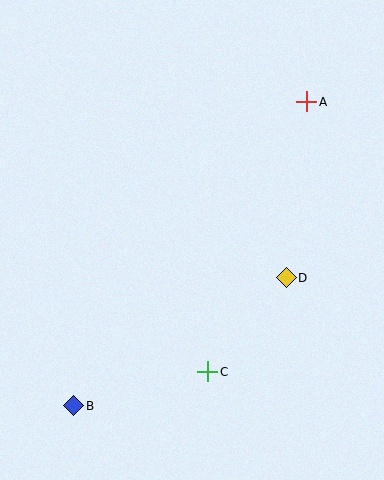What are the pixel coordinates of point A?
Point A is at (307, 102).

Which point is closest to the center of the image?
Point D at (286, 278) is closest to the center.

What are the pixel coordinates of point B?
Point B is at (74, 406).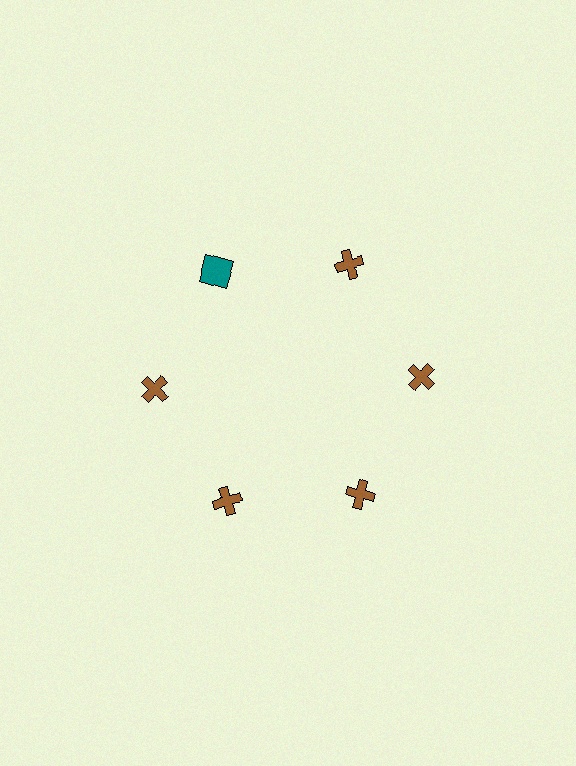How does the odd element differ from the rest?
It differs in both color (teal instead of brown) and shape (square instead of cross).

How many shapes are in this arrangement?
There are 6 shapes arranged in a ring pattern.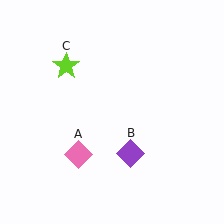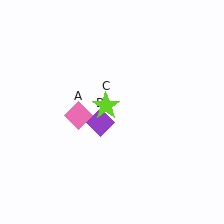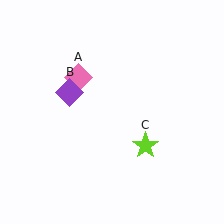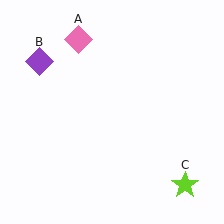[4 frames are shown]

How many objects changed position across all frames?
3 objects changed position: pink diamond (object A), purple diamond (object B), lime star (object C).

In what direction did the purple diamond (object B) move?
The purple diamond (object B) moved up and to the left.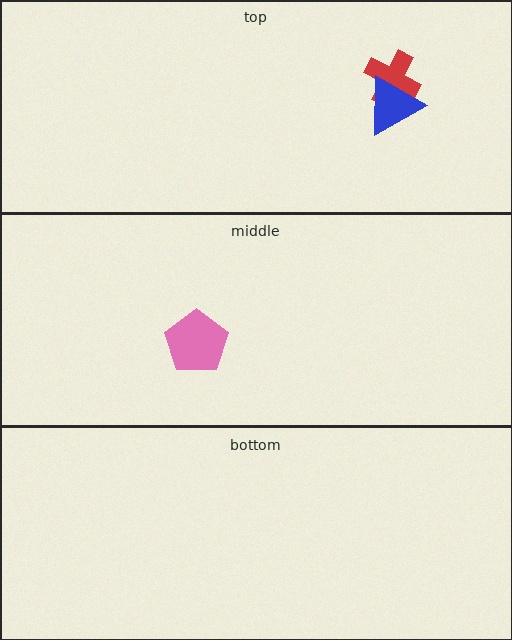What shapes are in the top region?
The red cross, the blue triangle.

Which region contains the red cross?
The top region.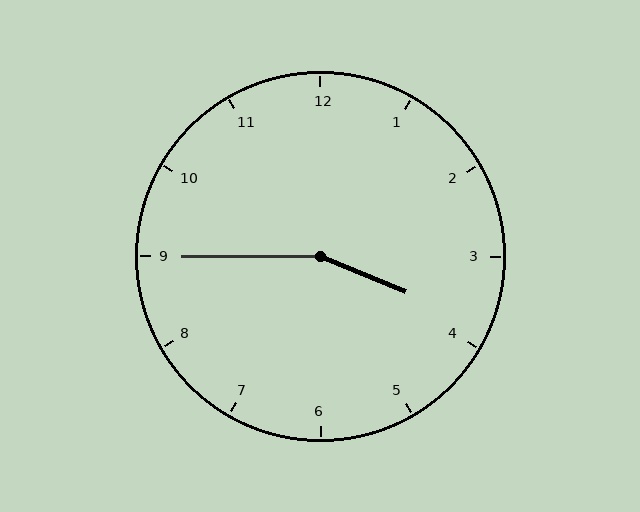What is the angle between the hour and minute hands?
Approximately 158 degrees.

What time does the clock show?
3:45.